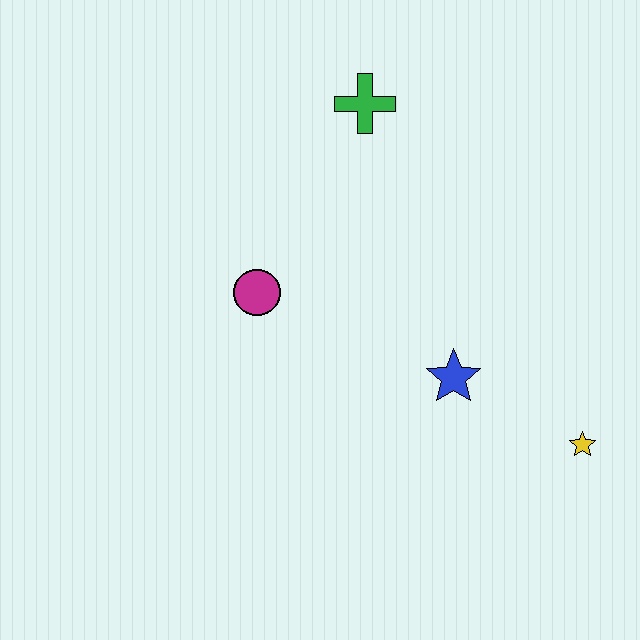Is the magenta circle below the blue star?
No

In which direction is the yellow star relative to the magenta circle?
The yellow star is to the right of the magenta circle.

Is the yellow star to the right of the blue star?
Yes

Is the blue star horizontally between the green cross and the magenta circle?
No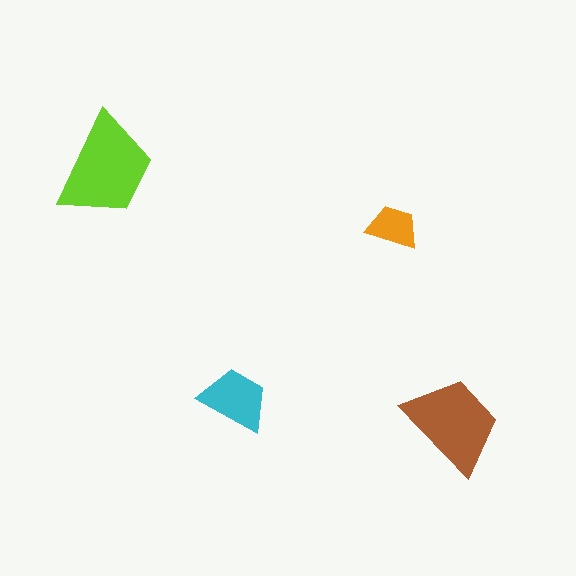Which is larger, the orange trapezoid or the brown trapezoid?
The brown one.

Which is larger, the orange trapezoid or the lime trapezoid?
The lime one.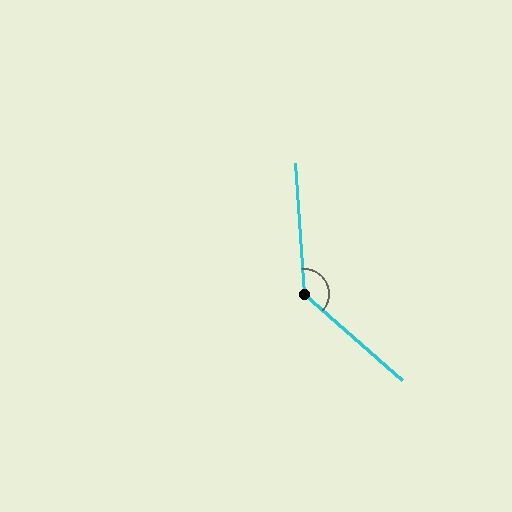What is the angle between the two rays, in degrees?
Approximately 135 degrees.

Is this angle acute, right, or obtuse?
It is obtuse.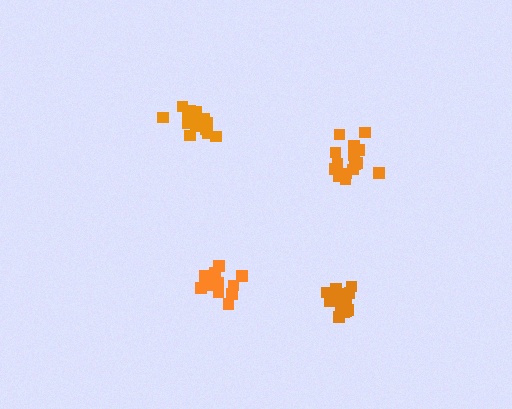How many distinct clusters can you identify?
There are 4 distinct clusters.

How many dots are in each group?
Group 1: 14 dots, Group 2: 15 dots, Group 3: 16 dots, Group 4: 16 dots (61 total).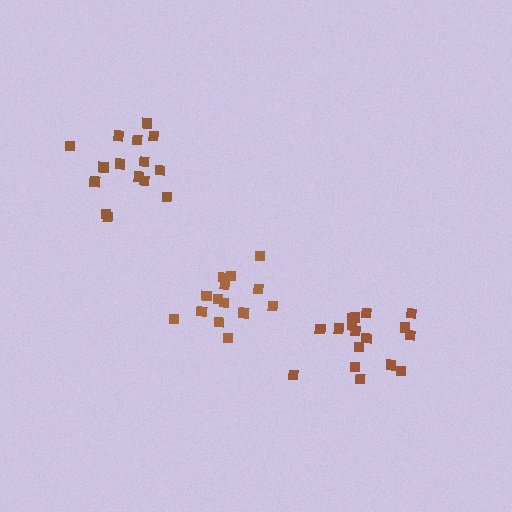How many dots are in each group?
Group 1: 15 dots, Group 2: 14 dots, Group 3: 17 dots (46 total).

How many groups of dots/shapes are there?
There are 3 groups.